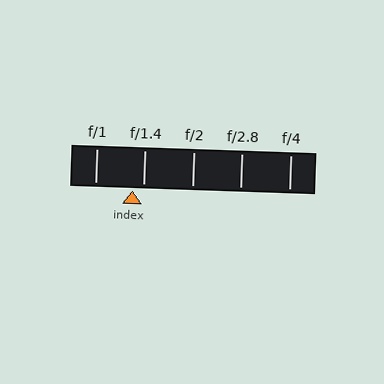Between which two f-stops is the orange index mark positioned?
The index mark is between f/1 and f/1.4.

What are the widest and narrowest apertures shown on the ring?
The widest aperture shown is f/1 and the narrowest is f/4.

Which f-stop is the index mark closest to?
The index mark is closest to f/1.4.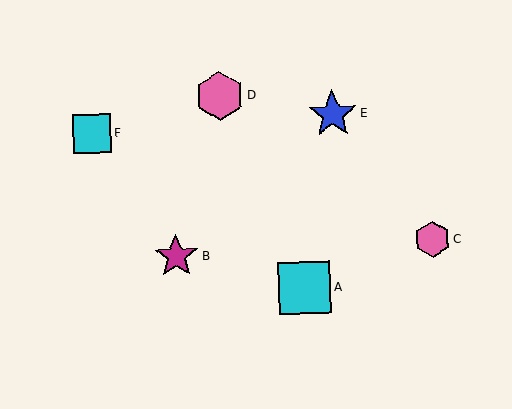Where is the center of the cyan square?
The center of the cyan square is at (305, 288).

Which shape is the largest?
The cyan square (labeled A) is the largest.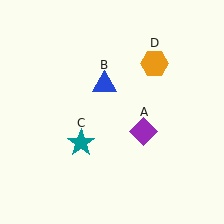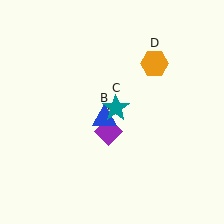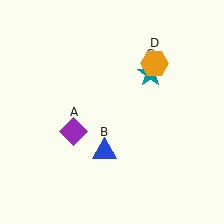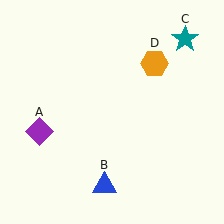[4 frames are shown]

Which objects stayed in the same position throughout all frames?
Orange hexagon (object D) remained stationary.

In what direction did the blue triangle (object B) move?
The blue triangle (object B) moved down.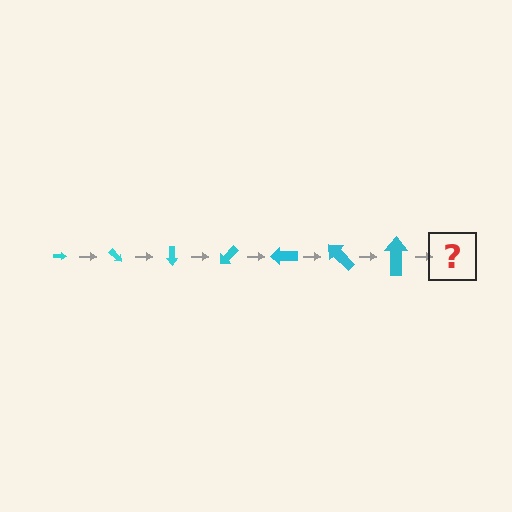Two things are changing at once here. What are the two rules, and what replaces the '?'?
The two rules are that the arrow grows larger each step and it rotates 45 degrees each step. The '?' should be an arrow, larger than the previous one and rotated 315 degrees from the start.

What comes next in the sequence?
The next element should be an arrow, larger than the previous one and rotated 315 degrees from the start.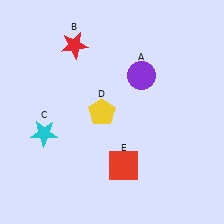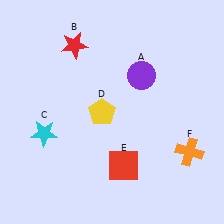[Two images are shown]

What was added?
An orange cross (F) was added in Image 2.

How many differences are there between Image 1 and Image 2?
There is 1 difference between the two images.